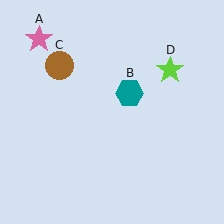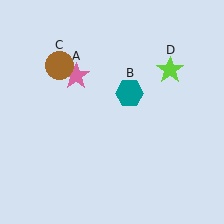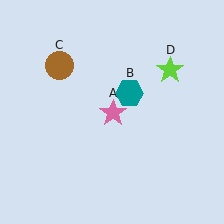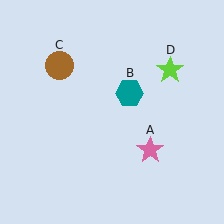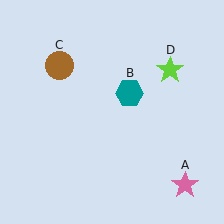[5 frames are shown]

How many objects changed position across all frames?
1 object changed position: pink star (object A).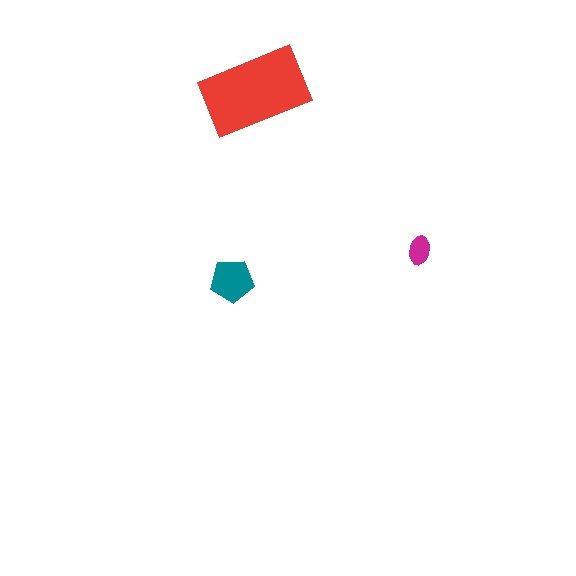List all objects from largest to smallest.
The red rectangle, the teal pentagon, the magenta ellipse.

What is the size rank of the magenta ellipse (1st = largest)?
3rd.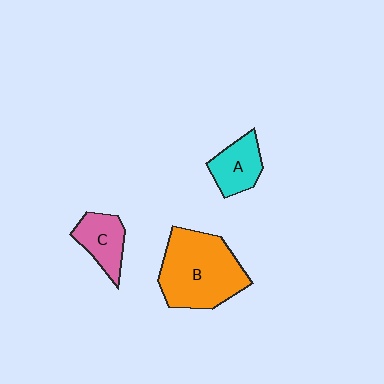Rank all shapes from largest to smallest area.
From largest to smallest: B (orange), A (cyan), C (pink).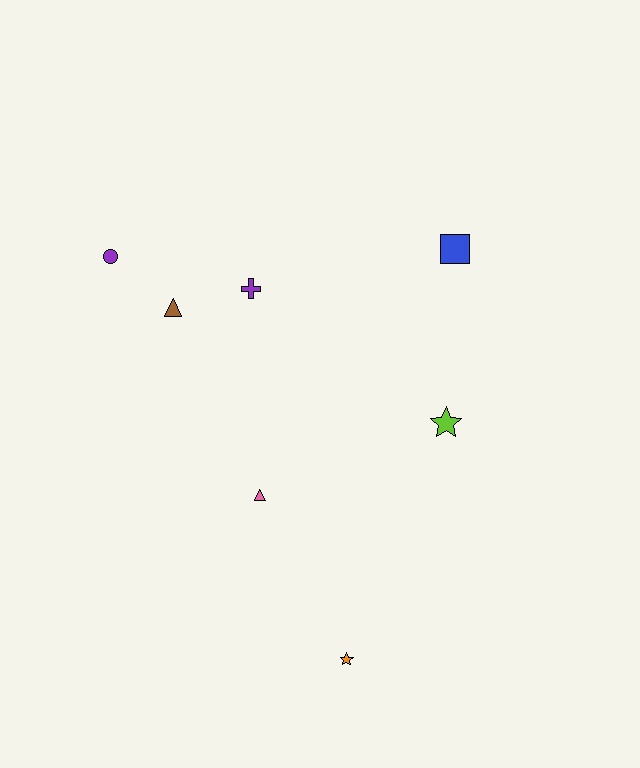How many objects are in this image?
There are 7 objects.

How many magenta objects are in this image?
There are no magenta objects.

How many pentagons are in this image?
There are no pentagons.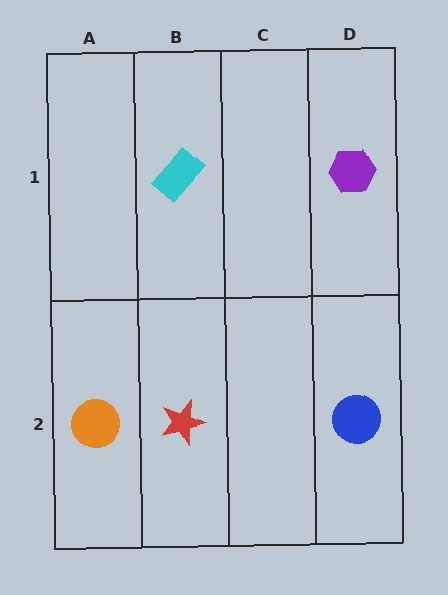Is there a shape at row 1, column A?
No, that cell is empty.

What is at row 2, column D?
A blue circle.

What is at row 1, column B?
A cyan rectangle.